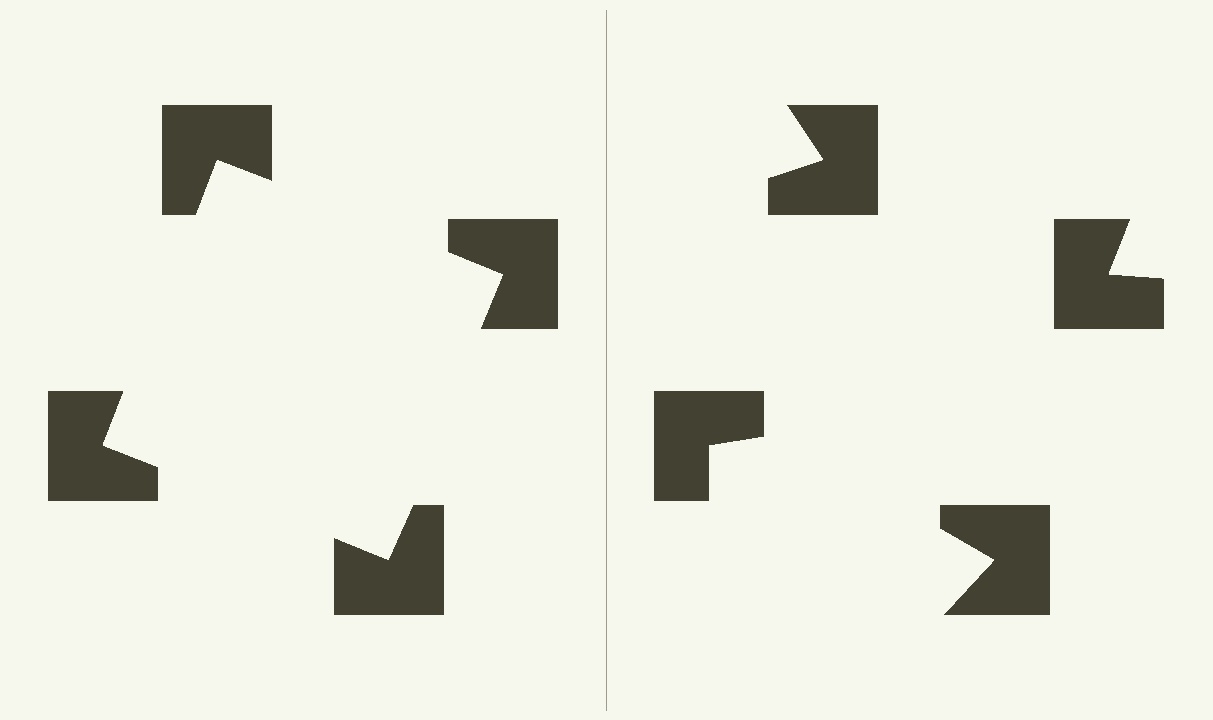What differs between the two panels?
The notched squares are positioned identically on both sides; only the wedge orientations differ. On the left they align to a square; on the right they are misaligned.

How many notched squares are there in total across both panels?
8 — 4 on each side.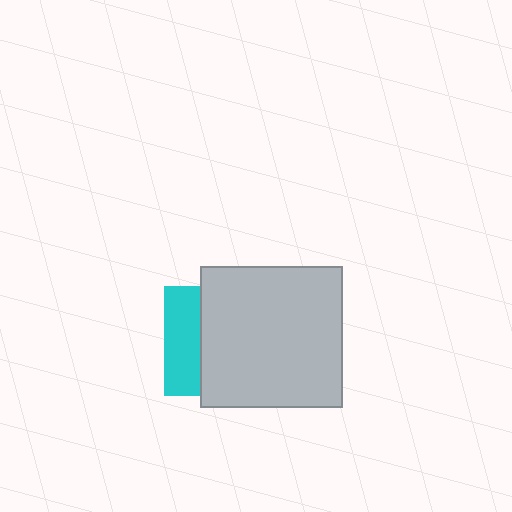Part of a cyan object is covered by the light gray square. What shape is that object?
It is a square.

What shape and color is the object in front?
The object in front is a light gray square.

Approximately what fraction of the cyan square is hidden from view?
Roughly 67% of the cyan square is hidden behind the light gray square.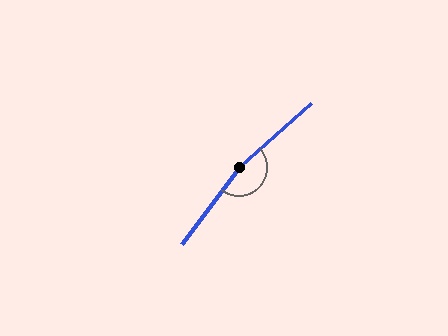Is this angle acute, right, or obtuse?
It is obtuse.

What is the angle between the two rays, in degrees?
Approximately 168 degrees.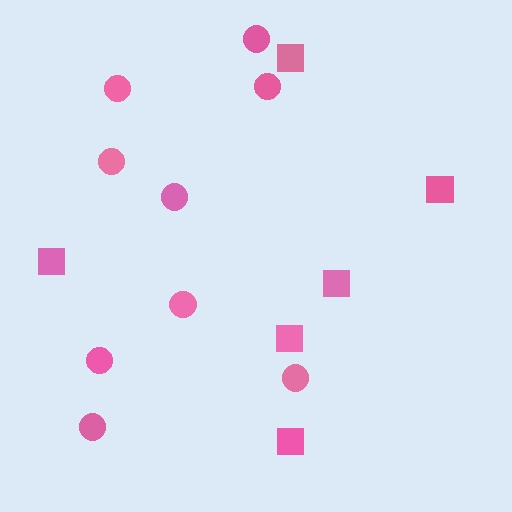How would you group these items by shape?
There are 2 groups: one group of circles (9) and one group of squares (6).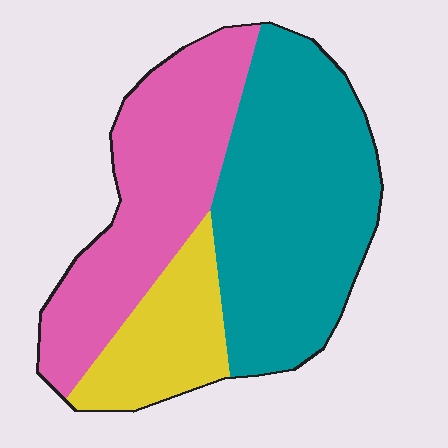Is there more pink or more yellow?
Pink.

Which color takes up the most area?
Teal, at roughly 45%.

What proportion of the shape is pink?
Pink covers about 35% of the shape.